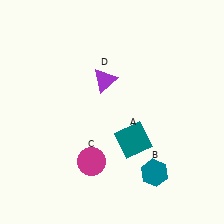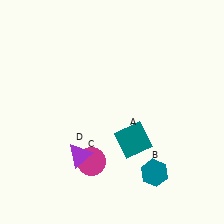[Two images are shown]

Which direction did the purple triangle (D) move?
The purple triangle (D) moved down.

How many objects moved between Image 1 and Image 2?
1 object moved between the two images.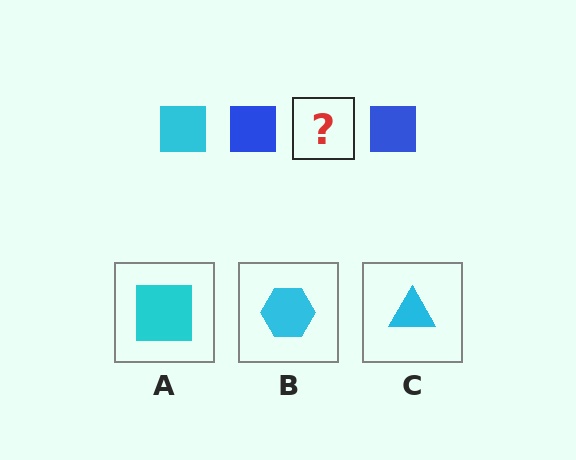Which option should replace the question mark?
Option A.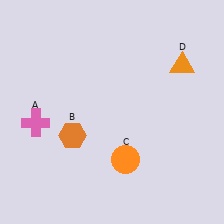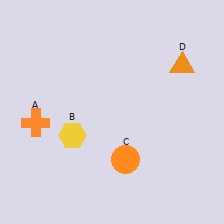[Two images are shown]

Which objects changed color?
A changed from pink to orange. B changed from orange to yellow.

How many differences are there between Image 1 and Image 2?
There are 2 differences between the two images.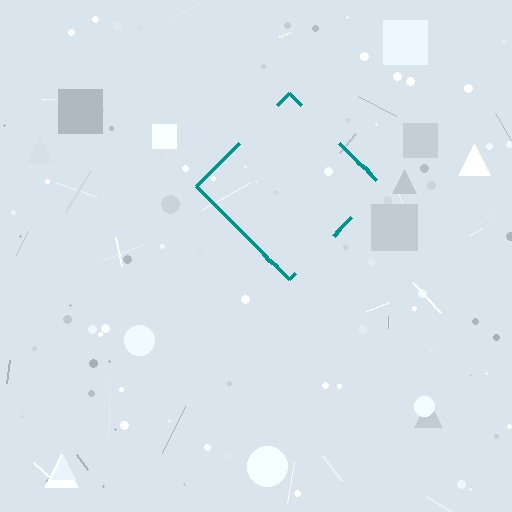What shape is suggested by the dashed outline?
The dashed outline suggests a diamond.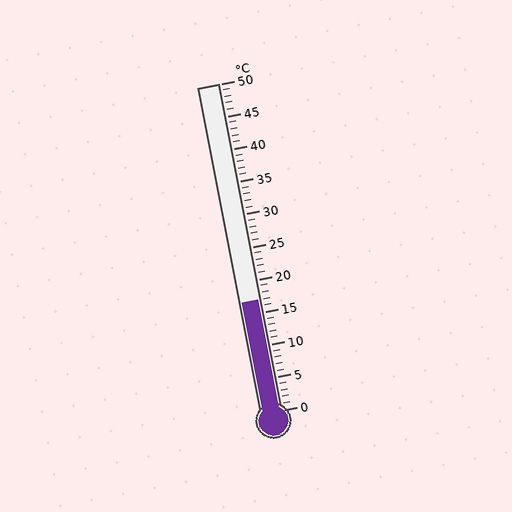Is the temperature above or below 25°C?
The temperature is below 25°C.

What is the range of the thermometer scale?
The thermometer scale ranges from 0°C to 50°C.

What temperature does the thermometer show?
The thermometer shows approximately 17°C.